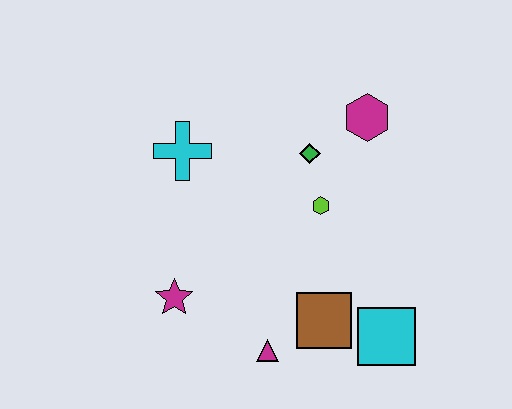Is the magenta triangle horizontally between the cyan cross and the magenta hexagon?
Yes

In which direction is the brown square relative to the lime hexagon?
The brown square is below the lime hexagon.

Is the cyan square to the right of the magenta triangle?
Yes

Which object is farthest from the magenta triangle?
The magenta hexagon is farthest from the magenta triangle.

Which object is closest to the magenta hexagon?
The green diamond is closest to the magenta hexagon.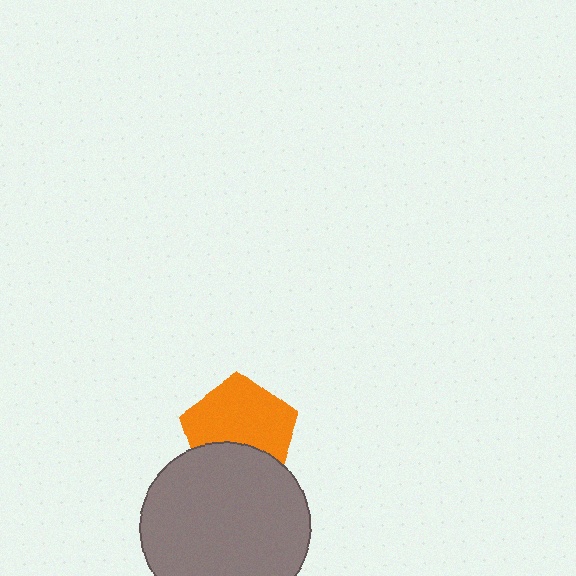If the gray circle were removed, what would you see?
You would see the complete orange pentagon.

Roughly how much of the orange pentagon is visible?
Most of it is visible (roughly 66%).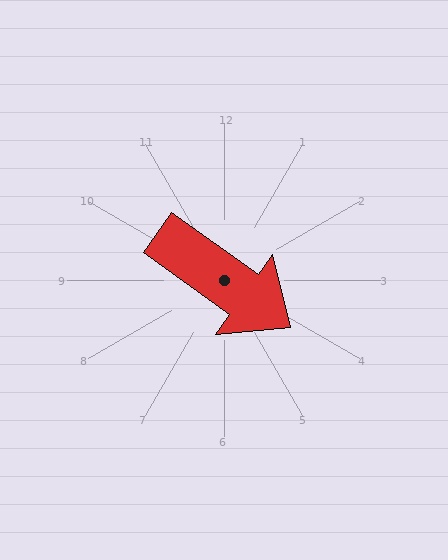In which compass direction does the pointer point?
Southeast.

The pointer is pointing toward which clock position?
Roughly 4 o'clock.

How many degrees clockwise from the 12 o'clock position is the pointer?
Approximately 125 degrees.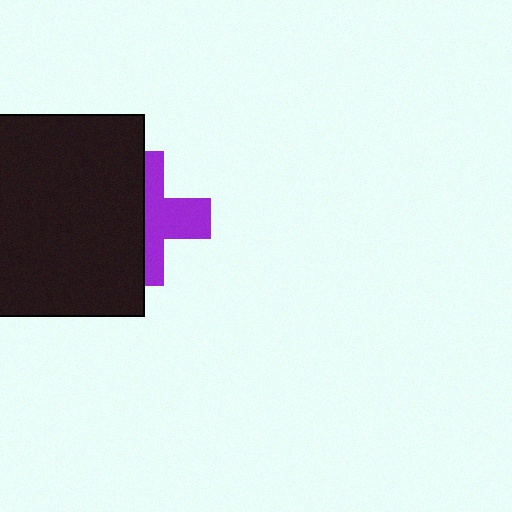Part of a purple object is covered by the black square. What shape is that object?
It is a cross.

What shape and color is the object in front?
The object in front is a black square.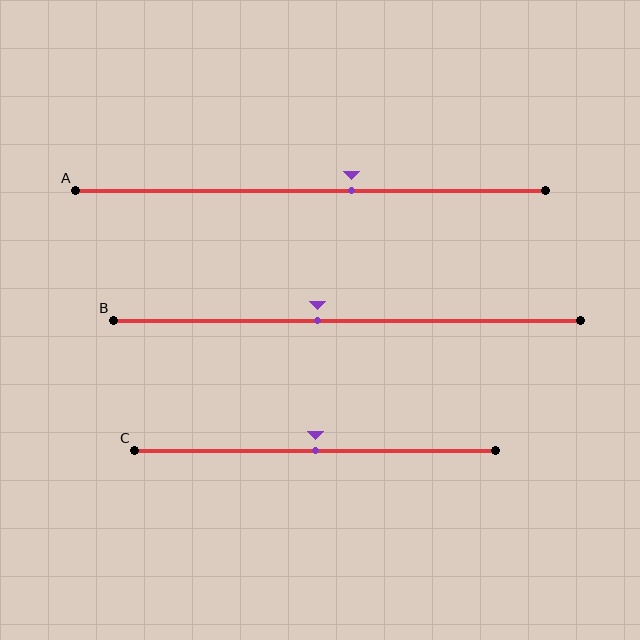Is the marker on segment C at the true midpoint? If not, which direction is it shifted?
Yes, the marker on segment C is at the true midpoint.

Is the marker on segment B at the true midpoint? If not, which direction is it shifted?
No, the marker on segment B is shifted to the left by about 6% of the segment length.